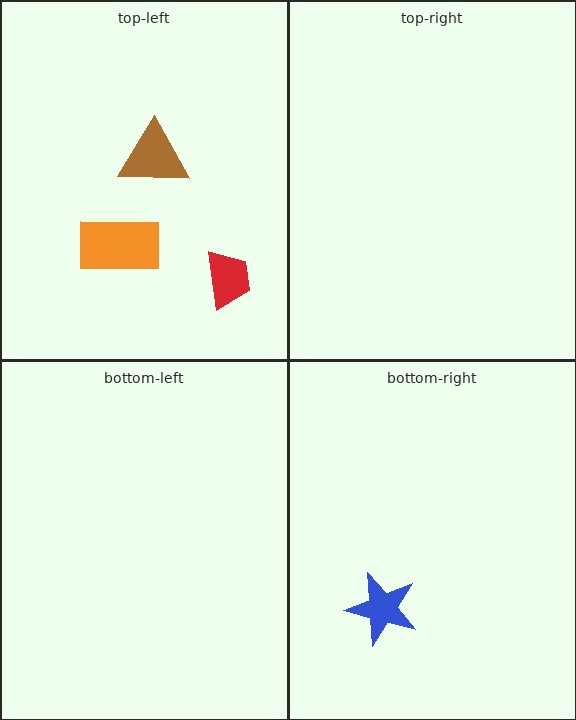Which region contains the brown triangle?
The top-left region.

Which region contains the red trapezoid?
The top-left region.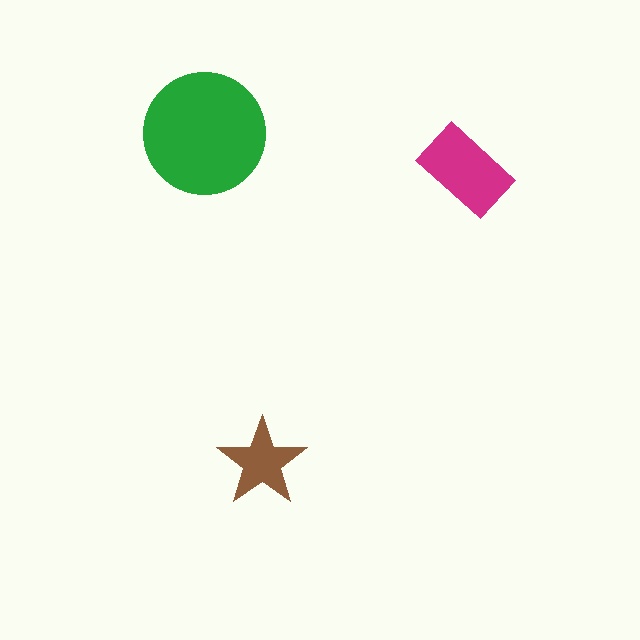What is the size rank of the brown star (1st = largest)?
3rd.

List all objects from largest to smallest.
The green circle, the magenta rectangle, the brown star.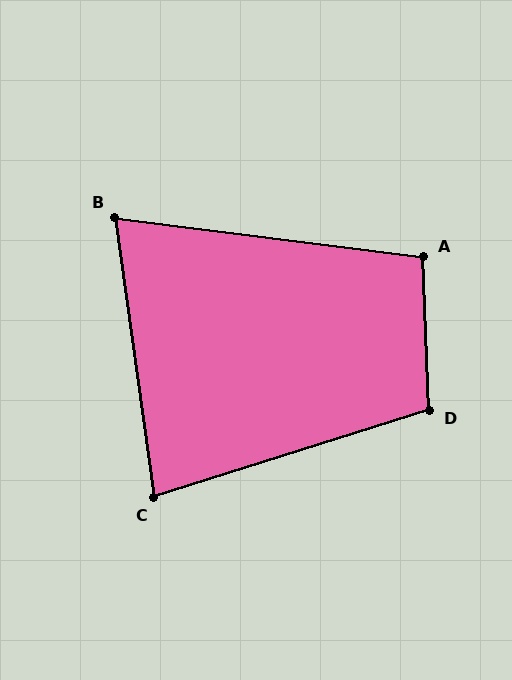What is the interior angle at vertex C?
Approximately 81 degrees (acute).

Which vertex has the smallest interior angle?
B, at approximately 75 degrees.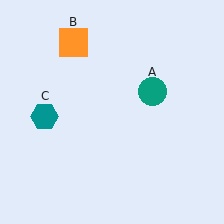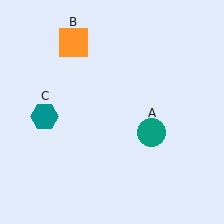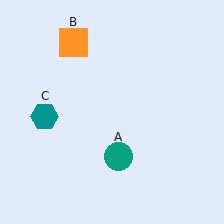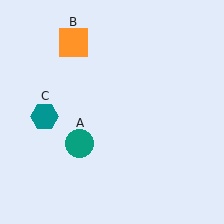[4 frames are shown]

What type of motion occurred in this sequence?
The teal circle (object A) rotated clockwise around the center of the scene.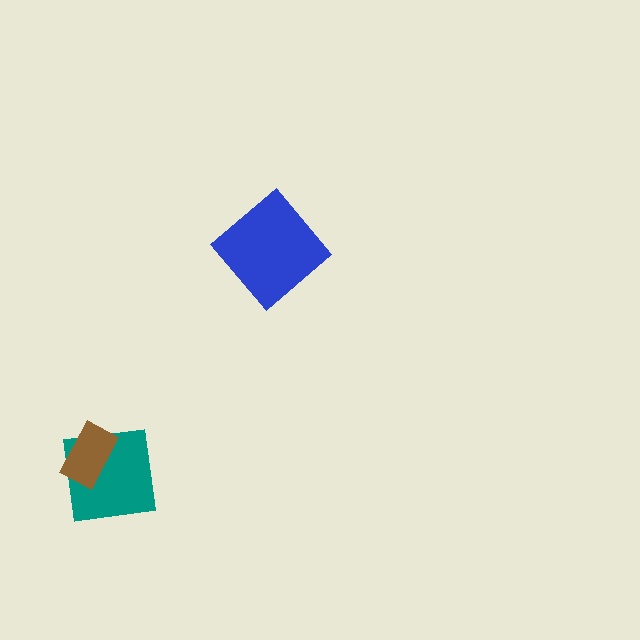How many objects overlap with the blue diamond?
0 objects overlap with the blue diamond.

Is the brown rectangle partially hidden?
No, no other shape covers it.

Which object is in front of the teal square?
The brown rectangle is in front of the teal square.